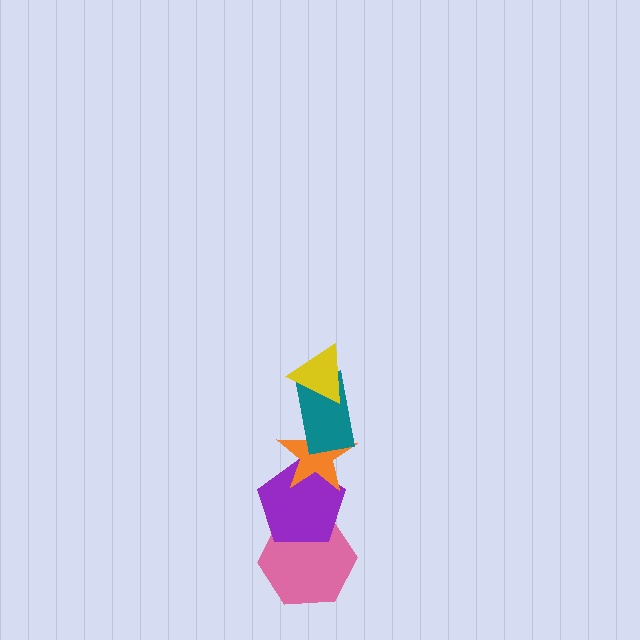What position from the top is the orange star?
The orange star is 3rd from the top.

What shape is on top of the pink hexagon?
The purple pentagon is on top of the pink hexagon.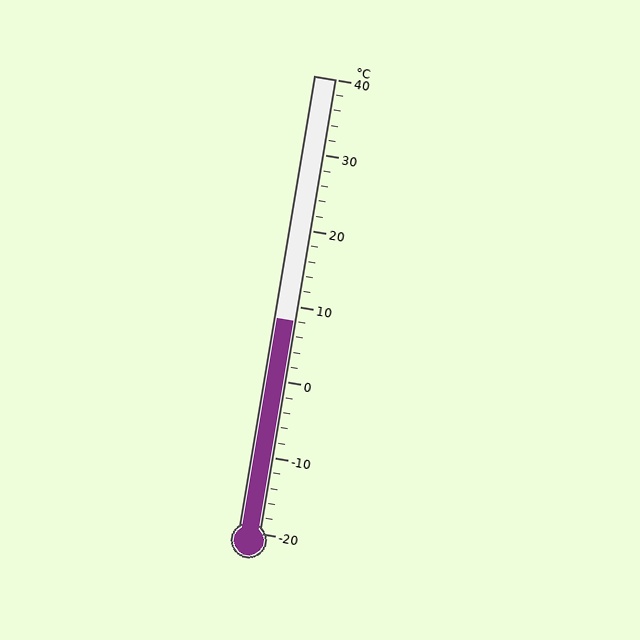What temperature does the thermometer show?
The thermometer shows approximately 8°C.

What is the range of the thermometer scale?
The thermometer scale ranges from -20°C to 40°C.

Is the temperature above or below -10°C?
The temperature is above -10°C.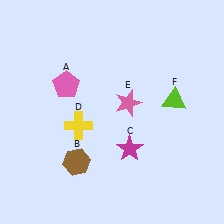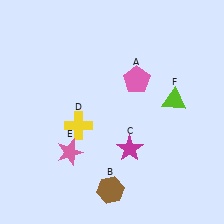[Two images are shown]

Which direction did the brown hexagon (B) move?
The brown hexagon (B) moved right.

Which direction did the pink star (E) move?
The pink star (E) moved left.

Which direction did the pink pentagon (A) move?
The pink pentagon (A) moved right.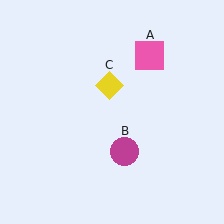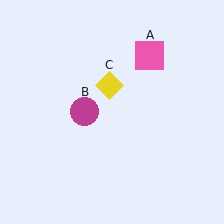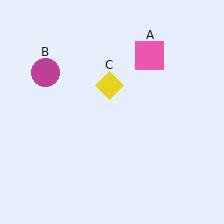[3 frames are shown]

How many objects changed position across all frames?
1 object changed position: magenta circle (object B).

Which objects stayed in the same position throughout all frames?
Pink square (object A) and yellow diamond (object C) remained stationary.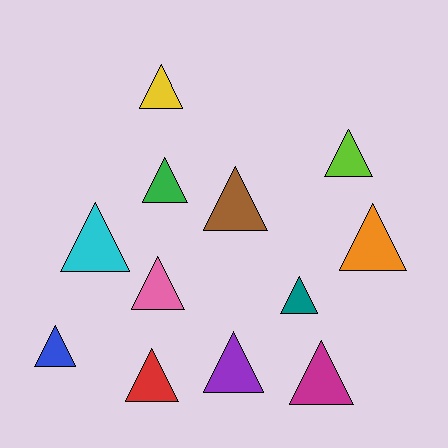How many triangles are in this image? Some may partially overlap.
There are 12 triangles.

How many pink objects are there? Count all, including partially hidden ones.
There is 1 pink object.